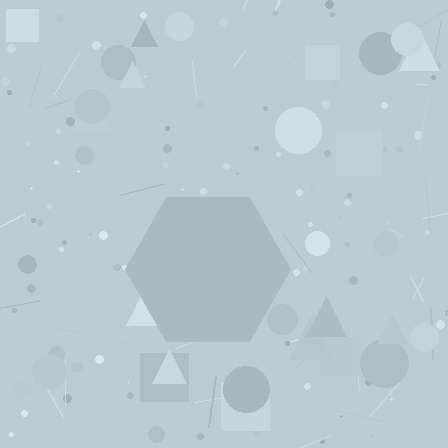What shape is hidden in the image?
A hexagon is hidden in the image.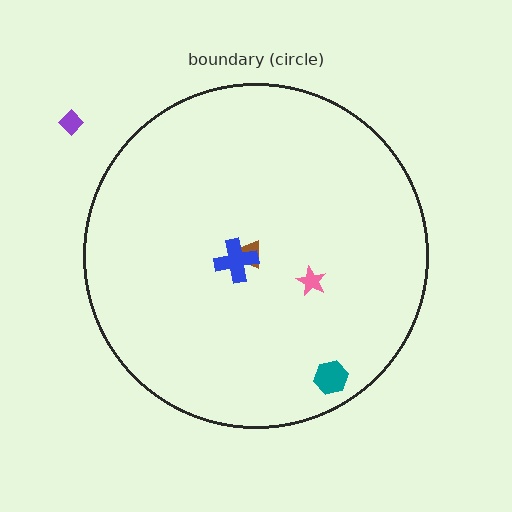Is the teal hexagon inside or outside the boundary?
Inside.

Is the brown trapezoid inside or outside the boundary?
Inside.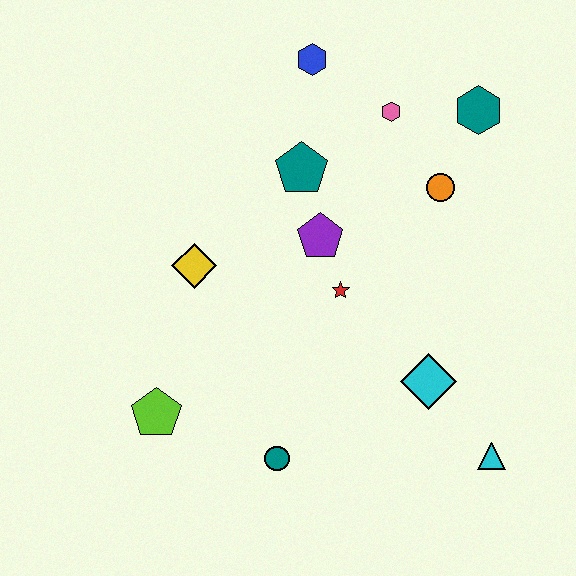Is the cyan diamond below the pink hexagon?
Yes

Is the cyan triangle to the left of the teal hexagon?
No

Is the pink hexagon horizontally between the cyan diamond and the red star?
Yes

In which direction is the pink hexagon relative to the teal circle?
The pink hexagon is above the teal circle.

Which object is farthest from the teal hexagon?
The lime pentagon is farthest from the teal hexagon.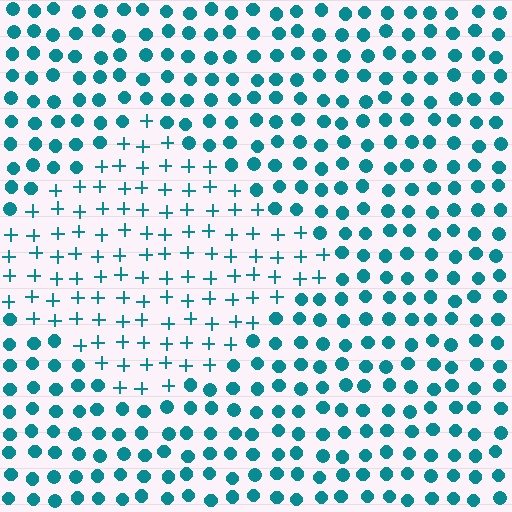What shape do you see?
I see a diamond.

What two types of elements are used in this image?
The image uses plus signs inside the diamond region and circles outside it.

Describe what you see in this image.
The image is filled with small teal elements arranged in a uniform grid. A diamond-shaped region contains plus signs, while the surrounding area contains circles. The boundary is defined purely by the change in element shape.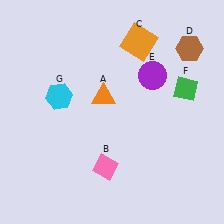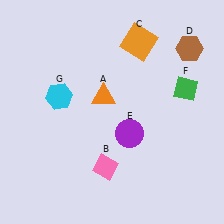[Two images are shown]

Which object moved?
The purple circle (E) moved down.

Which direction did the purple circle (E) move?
The purple circle (E) moved down.